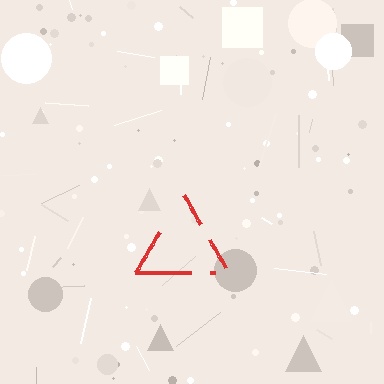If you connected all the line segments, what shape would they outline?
They would outline a triangle.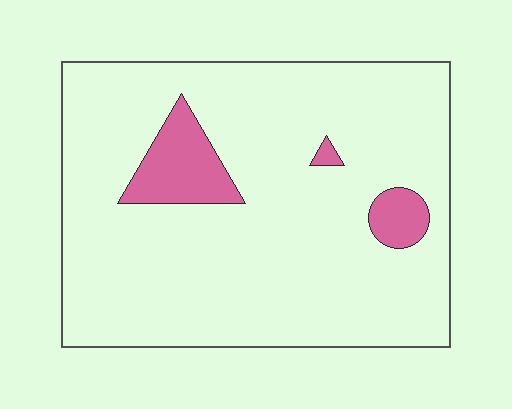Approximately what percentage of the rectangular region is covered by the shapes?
Approximately 10%.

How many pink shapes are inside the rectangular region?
3.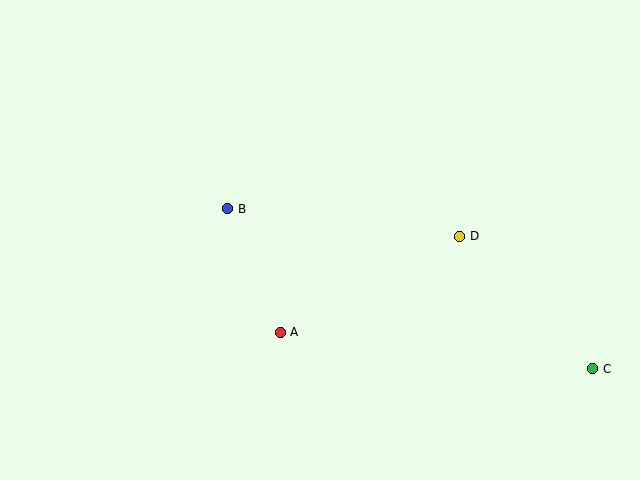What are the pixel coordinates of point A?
Point A is at (280, 332).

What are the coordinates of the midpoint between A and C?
The midpoint between A and C is at (437, 351).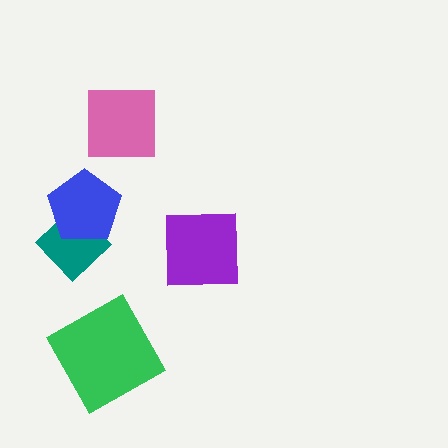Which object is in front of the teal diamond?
The blue pentagon is in front of the teal diamond.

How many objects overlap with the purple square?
0 objects overlap with the purple square.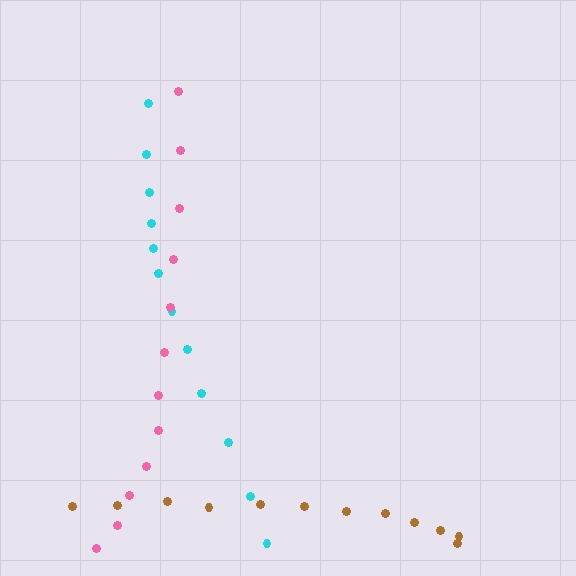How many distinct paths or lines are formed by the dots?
There are 3 distinct paths.